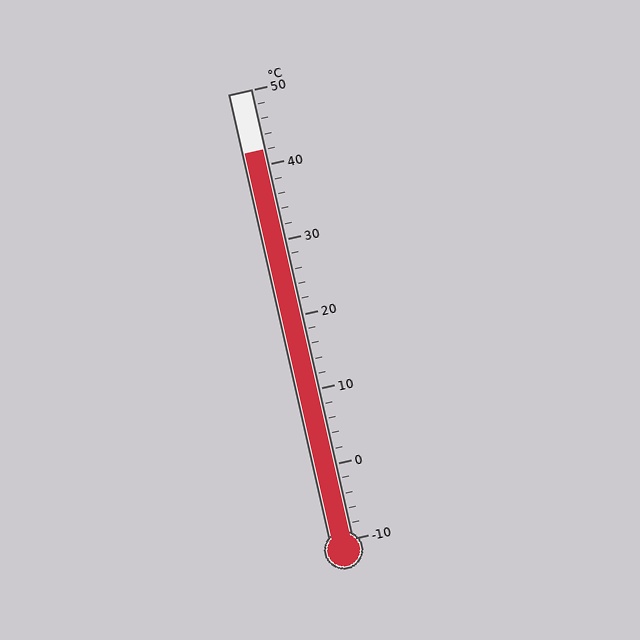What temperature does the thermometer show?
The thermometer shows approximately 42°C.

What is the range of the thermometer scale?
The thermometer scale ranges from -10°C to 50°C.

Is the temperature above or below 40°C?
The temperature is above 40°C.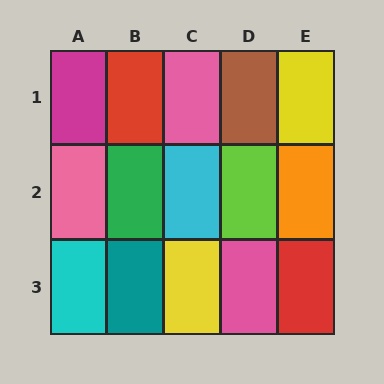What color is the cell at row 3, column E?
Red.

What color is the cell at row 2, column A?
Pink.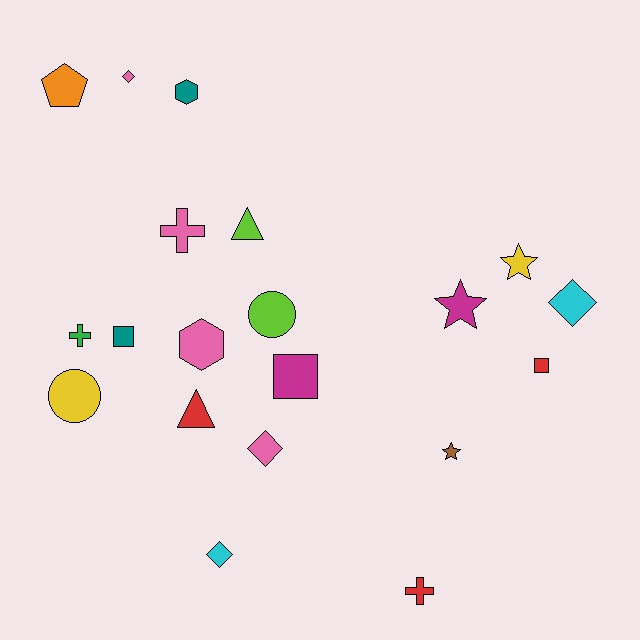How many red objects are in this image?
There are 3 red objects.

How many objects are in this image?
There are 20 objects.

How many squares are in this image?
There are 3 squares.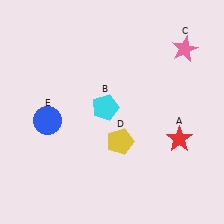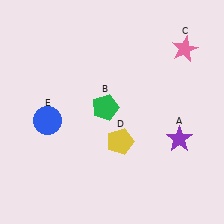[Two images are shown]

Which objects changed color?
A changed from red to purple. B changed from cyan to green.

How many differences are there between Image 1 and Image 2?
There are 2 differences between the two images.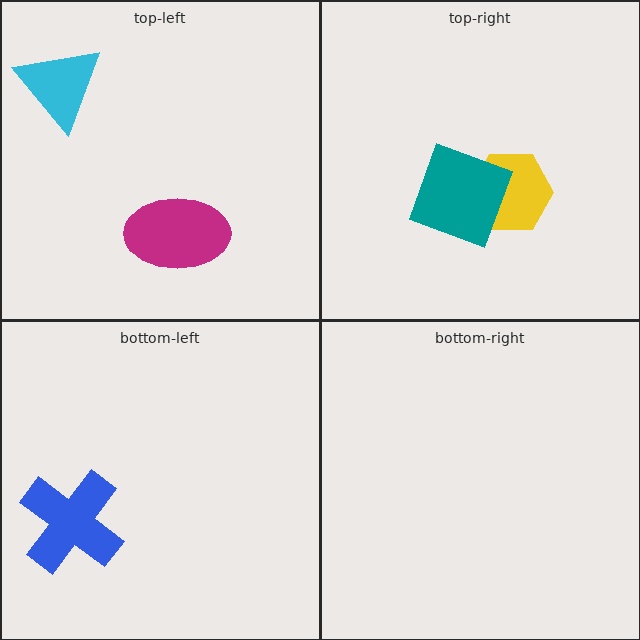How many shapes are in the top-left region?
2.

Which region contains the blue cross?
The bottom-left region.